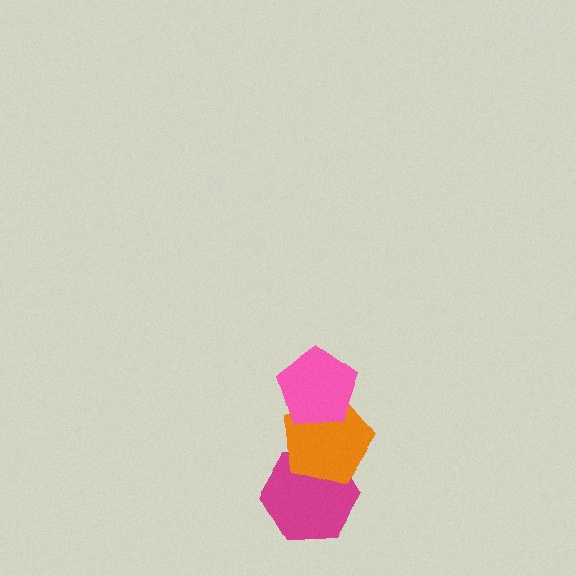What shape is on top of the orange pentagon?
The pink pentagon is on top of the orange pentagon.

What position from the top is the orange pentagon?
The orange pentagon is 2nd from the top.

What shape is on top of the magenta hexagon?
The orange pentagon is on top of the magenta hexagon.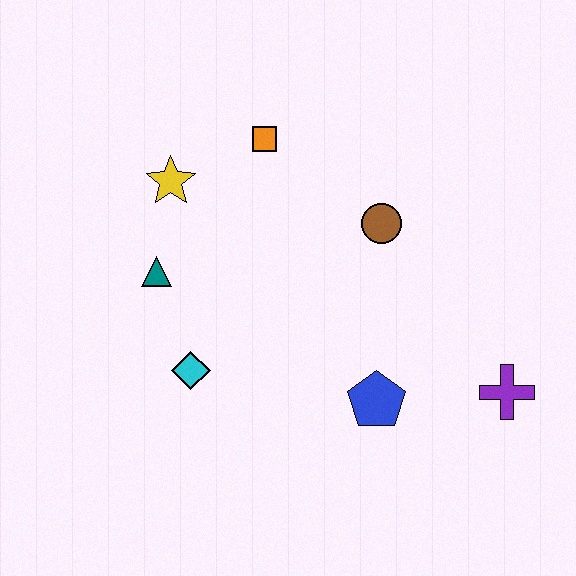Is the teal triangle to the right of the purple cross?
No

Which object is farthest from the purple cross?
The yellow star is farthest from the purple cross.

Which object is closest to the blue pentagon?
The purple cross is closest to the blue pentagon.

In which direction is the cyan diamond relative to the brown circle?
The cyan diamond is to the left of the brown circle.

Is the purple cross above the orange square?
No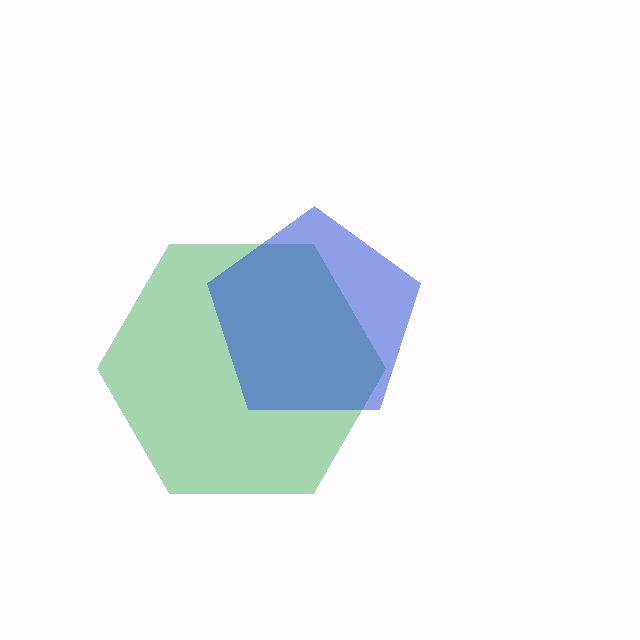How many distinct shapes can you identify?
There are 2 distinct shapes: a green hexagon, a blue pentagon.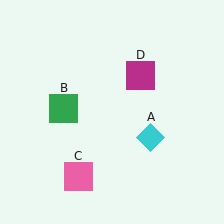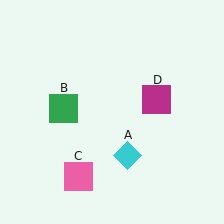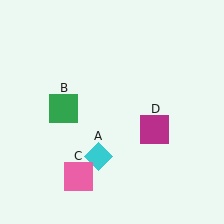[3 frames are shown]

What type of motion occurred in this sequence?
The cyan diamond (object A), magenta square (object D) rotated clockwise around the center of the scene.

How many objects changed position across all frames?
2 objects changed position: cyan diamond (object A), magenta square (object D).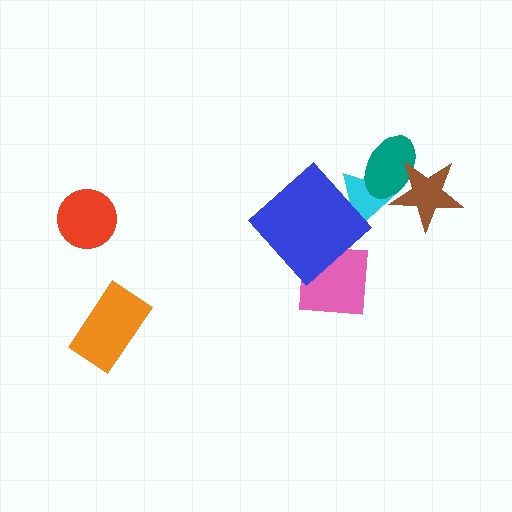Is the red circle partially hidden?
No, no other shape covers it.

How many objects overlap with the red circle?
0 objects overlap with the red circle.